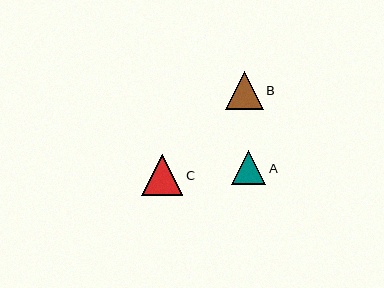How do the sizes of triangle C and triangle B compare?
Triangle C and triangle B are approximately the same size.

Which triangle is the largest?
Triangle C is the largest with a size of approximately 41 pixels.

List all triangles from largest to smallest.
From largest to smallest: C, B, A.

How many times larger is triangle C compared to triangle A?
Triangle C is approximately 1.2 times the size of triangle A.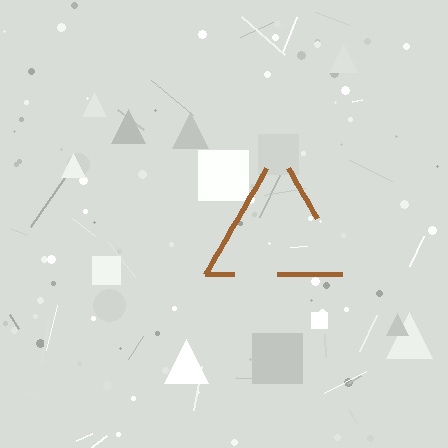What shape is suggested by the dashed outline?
The dashed outline suggests a triangle.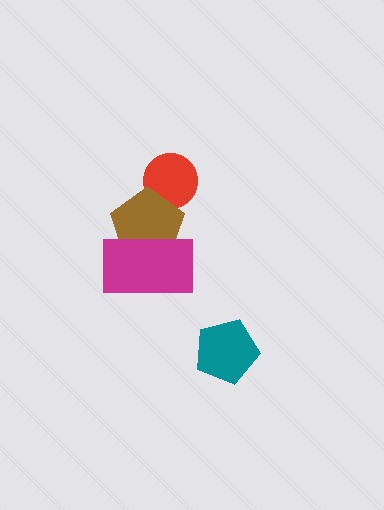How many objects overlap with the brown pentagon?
2 objects overlap with the brown pentagon.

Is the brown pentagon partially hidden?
Yes, it is partially covered by another shape.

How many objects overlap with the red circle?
1 object overlaps with the red circle.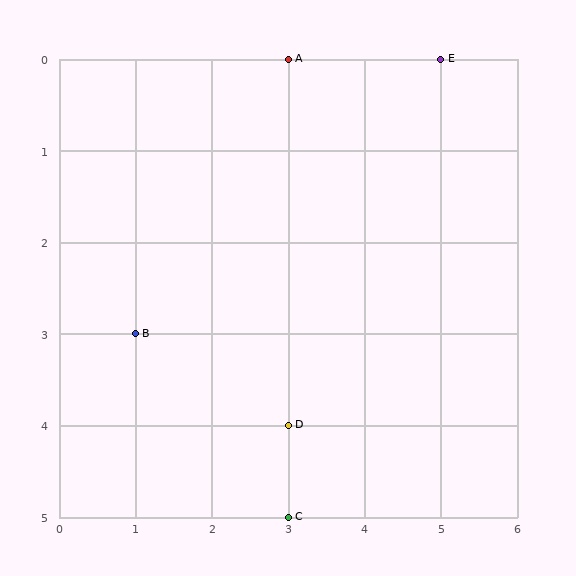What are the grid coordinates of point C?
Point C is at grid coordinates (3, 5).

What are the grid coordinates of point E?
Point E is at grid coordinates (5, 0).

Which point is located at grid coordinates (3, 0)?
Point A is at (3, 0).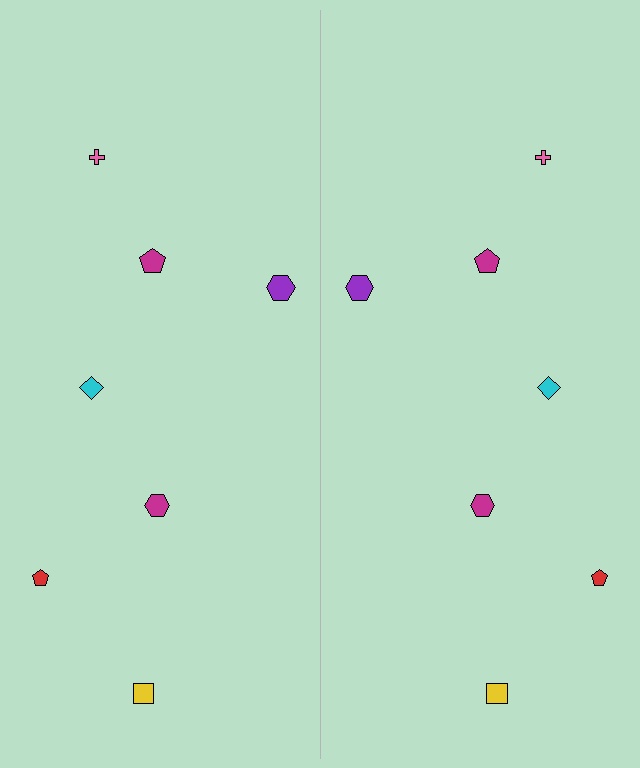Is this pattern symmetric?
Yes, this pattern has bilateral (reflection) symmetry.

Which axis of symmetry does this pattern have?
The pattern has a vertical axis of symmetry running through the center of the image.